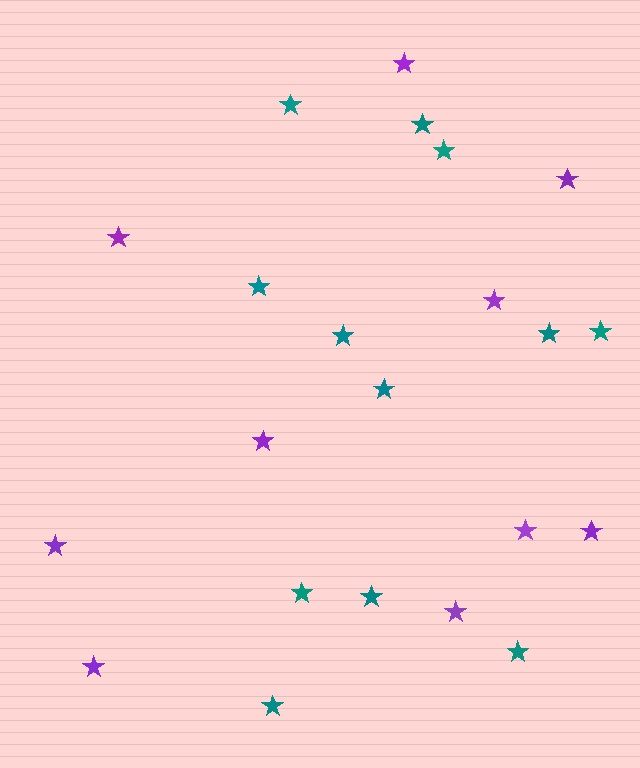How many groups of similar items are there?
There are 2 groups: one group of teal stars (12) and one group of purple stars (10).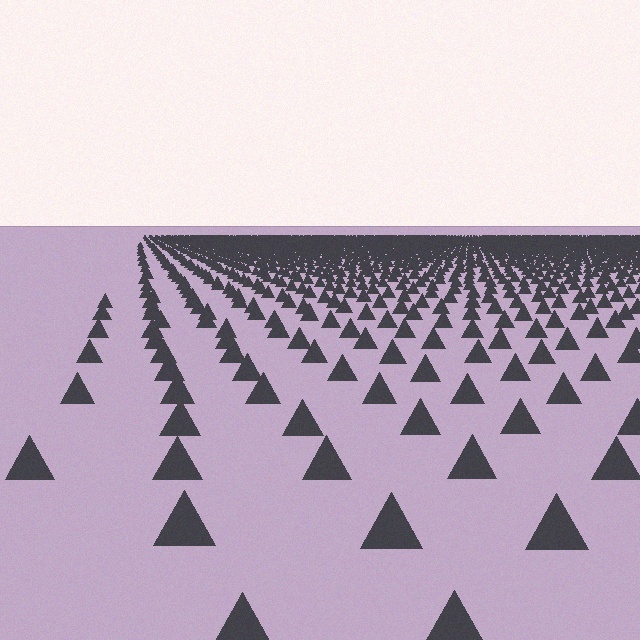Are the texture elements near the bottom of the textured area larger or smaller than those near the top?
Larger. Near the bottom, elements are closer to the viewer and appear at a bigger on-screen size.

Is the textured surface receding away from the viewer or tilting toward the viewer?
The surface is receding away from the viewer. Texture elements get smaller and denser toward the top.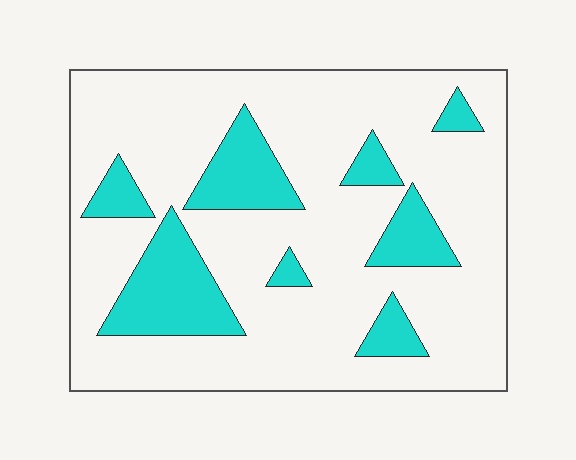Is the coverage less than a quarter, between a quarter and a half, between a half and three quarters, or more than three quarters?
Less than a quarter.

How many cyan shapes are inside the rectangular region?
8.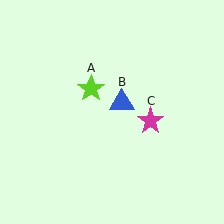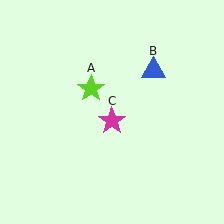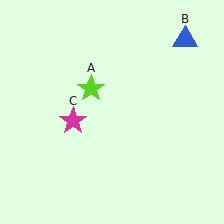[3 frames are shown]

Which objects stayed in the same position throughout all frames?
Lime star (object A) remained stationary.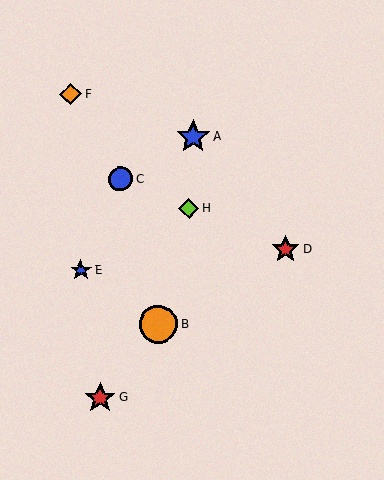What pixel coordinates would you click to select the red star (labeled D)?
Click at (286, 249) to select the red star D.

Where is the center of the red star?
The center of the red star is at (286, 249).